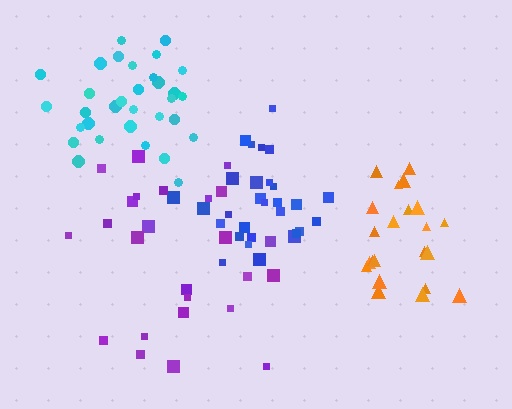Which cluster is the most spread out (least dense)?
Purple.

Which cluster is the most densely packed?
Blue.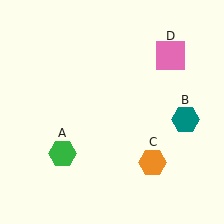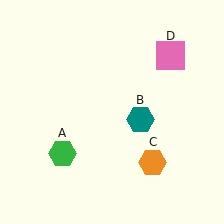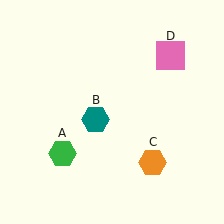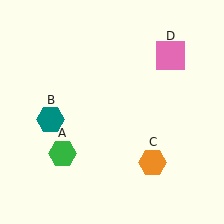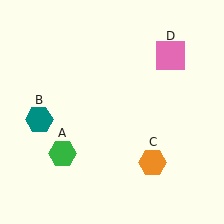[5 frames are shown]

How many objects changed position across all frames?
1 object changed position: teal hexagon (object B).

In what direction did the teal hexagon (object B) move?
The teal hexagon (object B) moved left.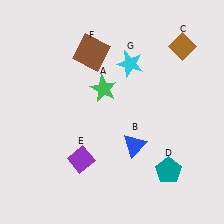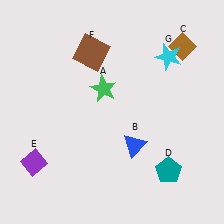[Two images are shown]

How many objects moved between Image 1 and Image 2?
2 objects moved between the two images.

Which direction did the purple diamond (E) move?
The purple diamond (E) moved left.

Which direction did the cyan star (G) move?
The cyan star (G) moved right.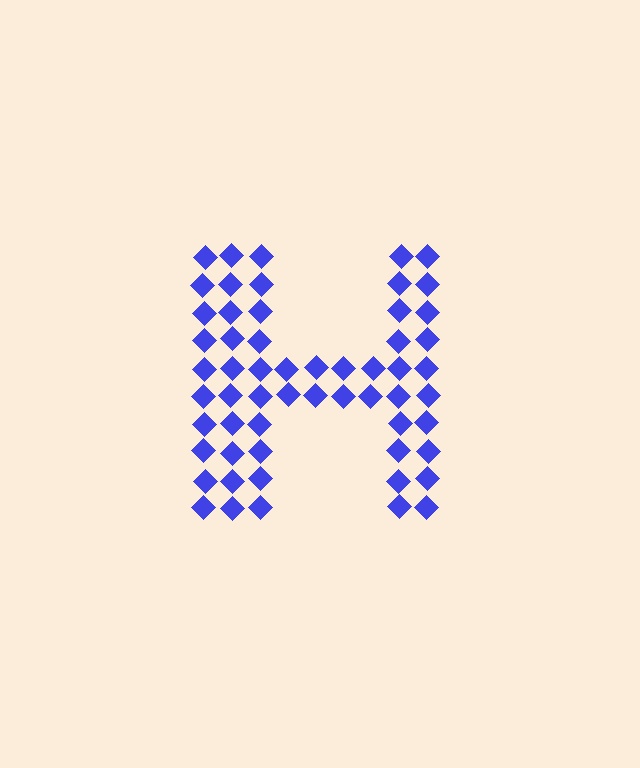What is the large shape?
The large shape is the letter H.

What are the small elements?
The small elements are diamonds.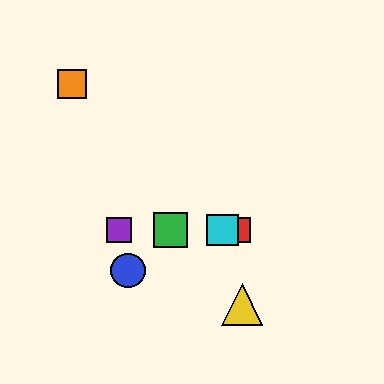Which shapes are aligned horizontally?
The red square, the green square, the purple square, the cyan square are aligned horizontally.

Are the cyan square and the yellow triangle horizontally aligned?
No, the cyan square is at y≈230 and the yellow triangle is at y≈305.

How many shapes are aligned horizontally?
4 shapes (the red square, the green square, the purple square, the cyan square) are aligned horizontally.